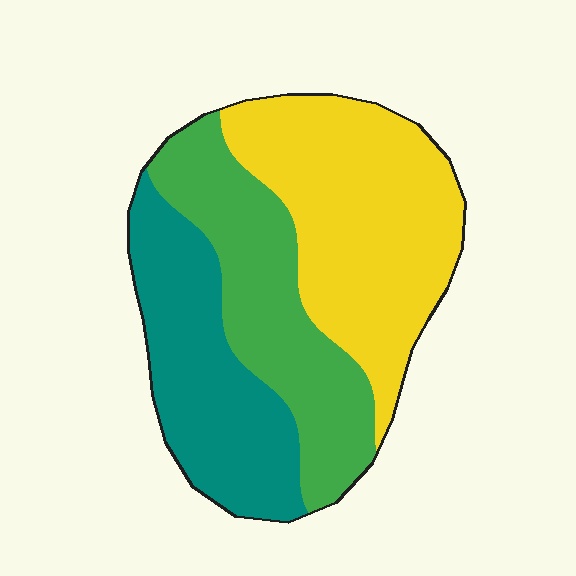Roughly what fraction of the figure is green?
Green covers about 30% of the figure.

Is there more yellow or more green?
Yellow.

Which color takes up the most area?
Yellow, at roughly 40%.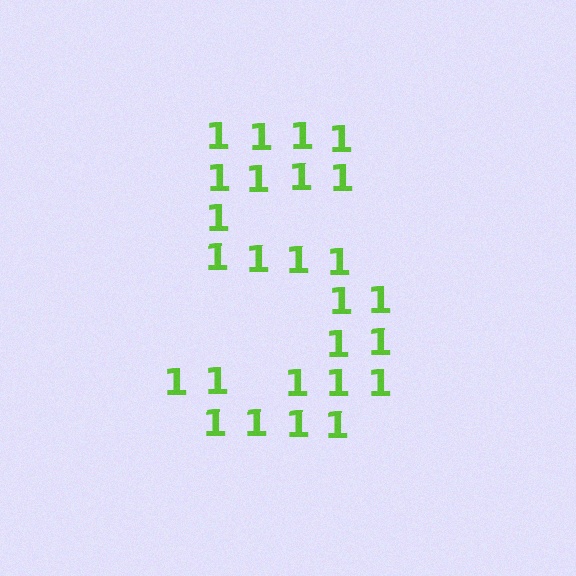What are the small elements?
The small elements are digit 1's.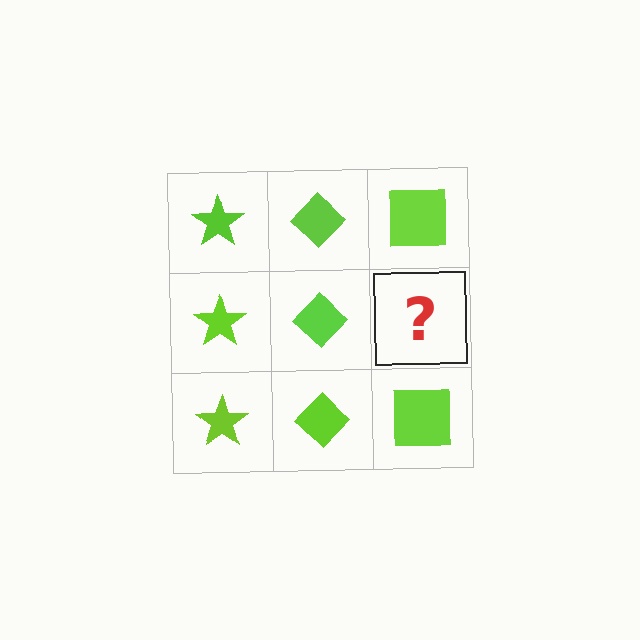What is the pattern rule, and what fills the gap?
The rule is that each column has a consistent shape. The gap should be filled with a lime square.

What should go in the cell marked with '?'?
The missing cell should contain a lime square.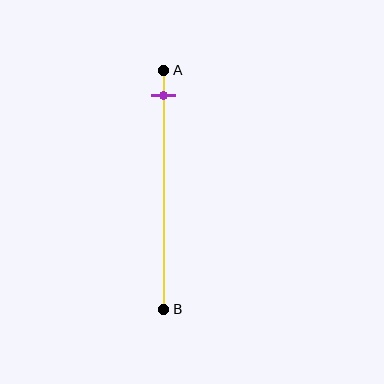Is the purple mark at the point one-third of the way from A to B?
No, the mark is at about 10% from A, not at the 33% one-third point.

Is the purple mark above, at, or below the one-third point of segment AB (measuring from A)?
The purple mark is above the one-third point of segment AB.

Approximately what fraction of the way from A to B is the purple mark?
The purple mark is approximately 10% of the way from A to B.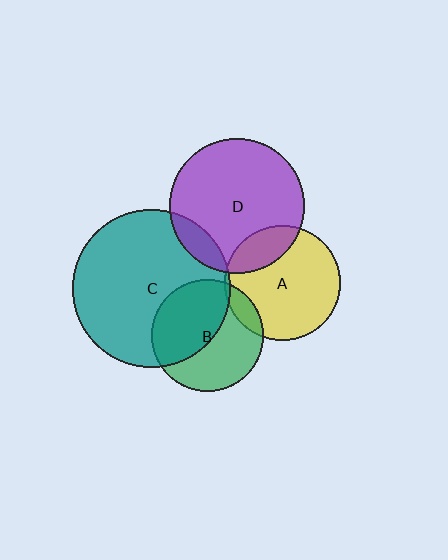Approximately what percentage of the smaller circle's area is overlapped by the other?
Approximately 50%.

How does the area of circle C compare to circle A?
Approximately 1.9 times.